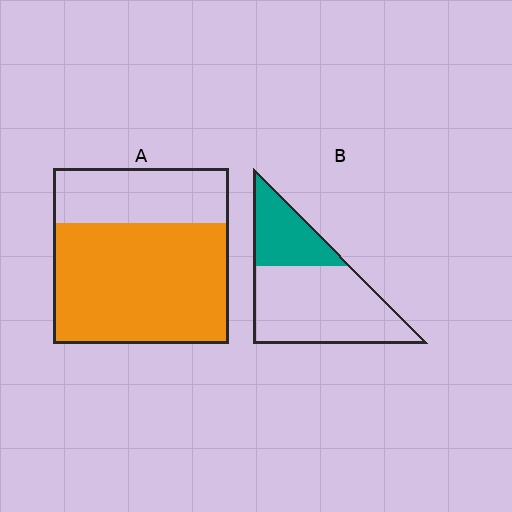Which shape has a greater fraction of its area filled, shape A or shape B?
Shape A.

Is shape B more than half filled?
No.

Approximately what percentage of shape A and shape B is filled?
A is approximately 70% and B is approximately 30%.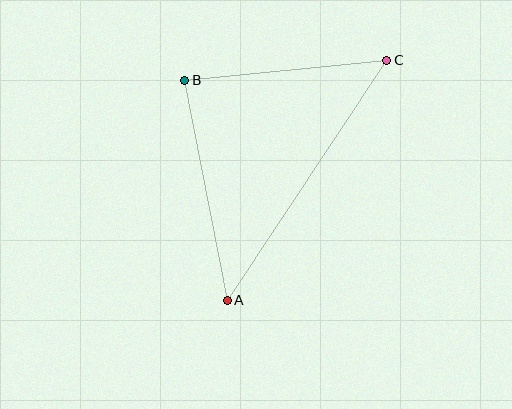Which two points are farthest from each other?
Points A and C are farthest from each other.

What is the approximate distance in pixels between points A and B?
The distance between A and B is approximately 224 pixels.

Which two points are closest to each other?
Points B and C are closest to each other.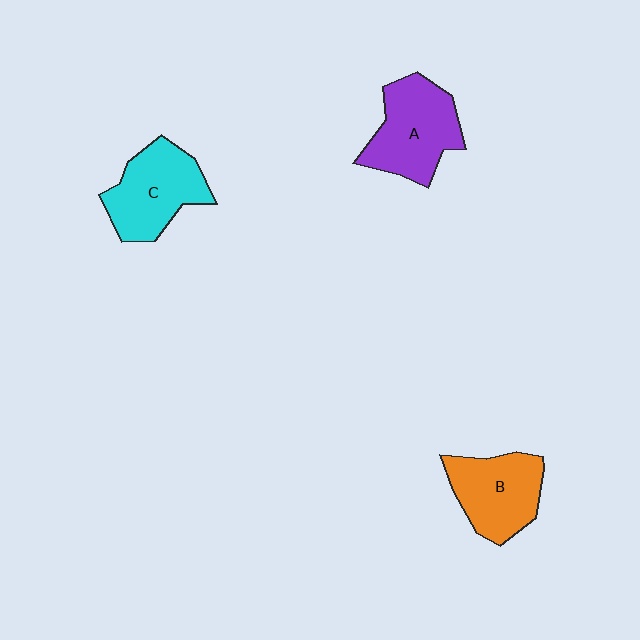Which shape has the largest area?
Shape A (purple).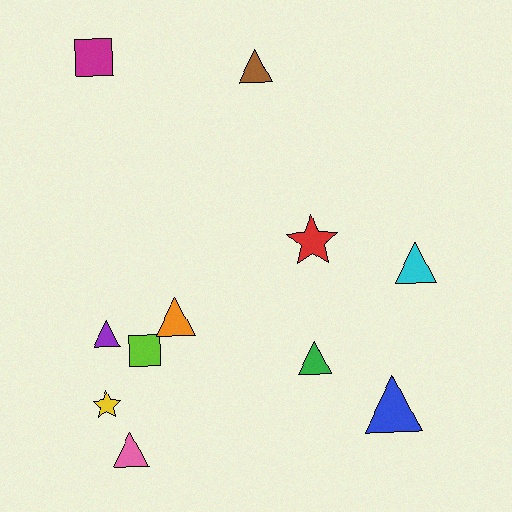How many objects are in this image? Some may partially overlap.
There are 11 objects.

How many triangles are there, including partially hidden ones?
There are 7 triangles.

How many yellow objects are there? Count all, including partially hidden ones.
There is 1 yellow object.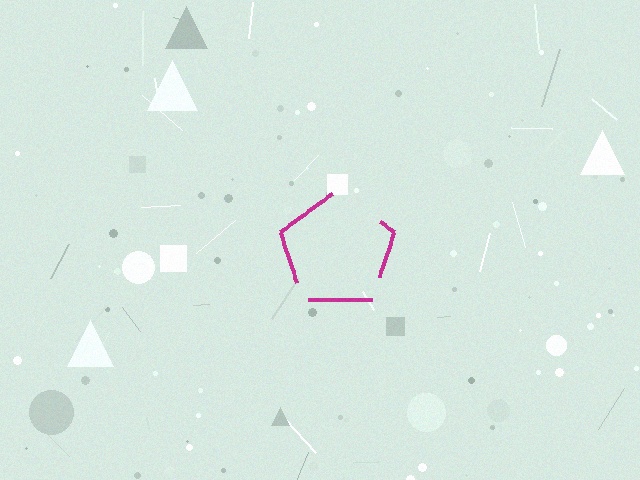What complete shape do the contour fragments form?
The contour fragments form a pentagon.